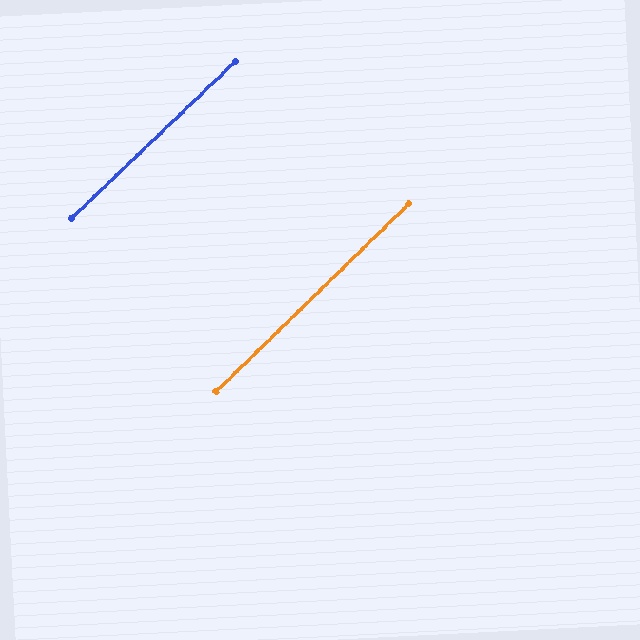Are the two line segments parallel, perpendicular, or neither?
Parallel — their directions differ by only 0.4°.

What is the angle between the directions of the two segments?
Approximately 0 degrees.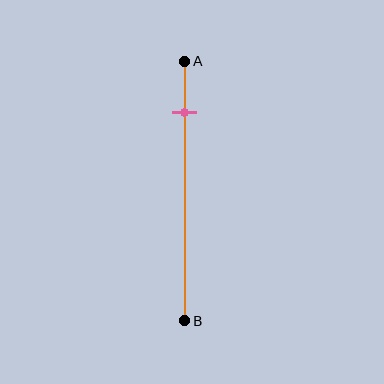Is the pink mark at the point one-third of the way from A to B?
No, the mark is at about 20% from A, not at the 33% one-third point.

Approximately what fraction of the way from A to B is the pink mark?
The pink mark is approximately 20% of the way from A to B.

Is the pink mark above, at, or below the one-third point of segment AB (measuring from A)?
The pink mark is above the one-third point of segment AB.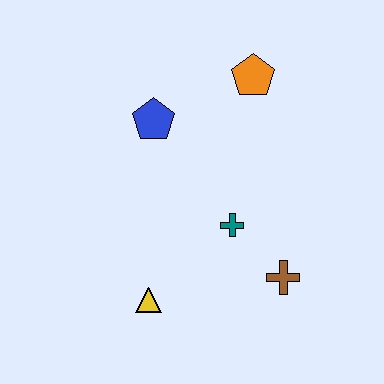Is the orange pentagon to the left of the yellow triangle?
No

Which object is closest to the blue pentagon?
The orange pentagon is closest to the blue pentagon.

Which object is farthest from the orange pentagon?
The yellow triangle is farthest from the orange pentagon.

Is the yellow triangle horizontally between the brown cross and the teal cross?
No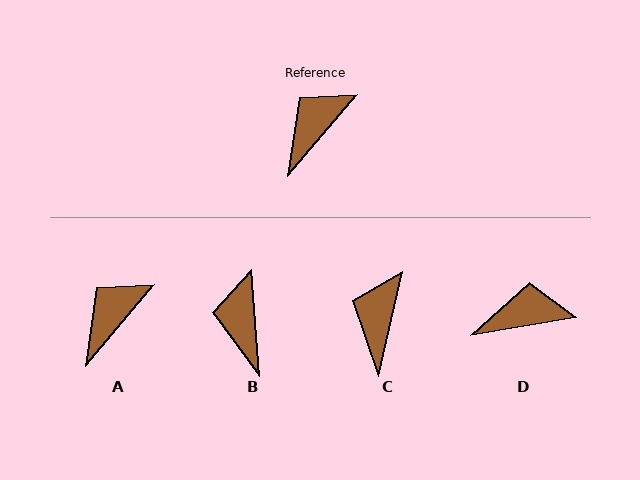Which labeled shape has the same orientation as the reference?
A.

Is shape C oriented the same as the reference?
No, it is off by about 27 degrees.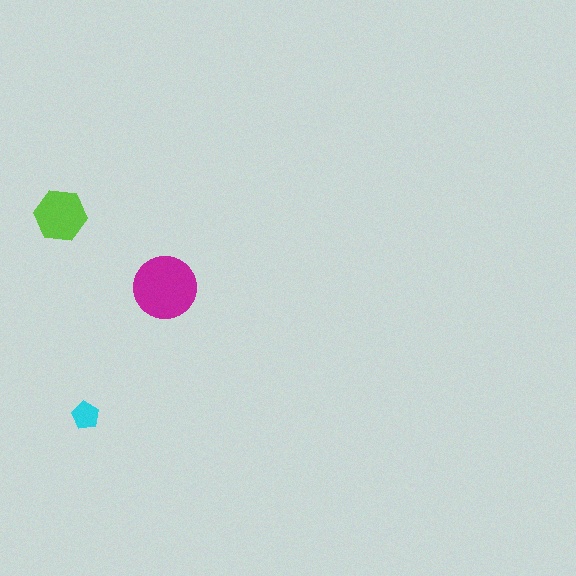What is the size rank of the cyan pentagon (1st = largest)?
3rd.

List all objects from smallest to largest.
The cyan pentagon, the lime hexagon, the magenta circle.